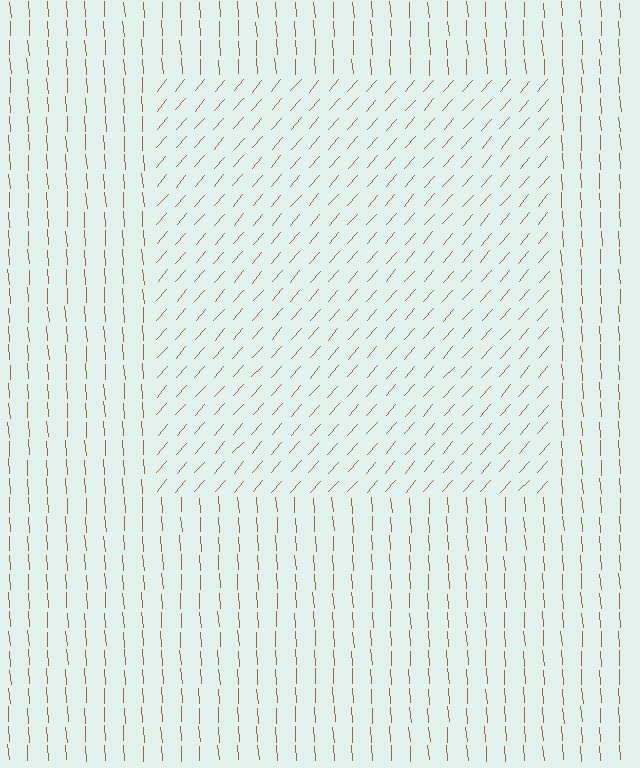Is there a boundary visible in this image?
Yes, there is a texture boundary formed by a change in line orientation.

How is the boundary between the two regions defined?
The boundary is defined purely by a change in line orientation (approximately 45 degrees difference). All lines are the same color and thickness.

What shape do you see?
I see a rectangle.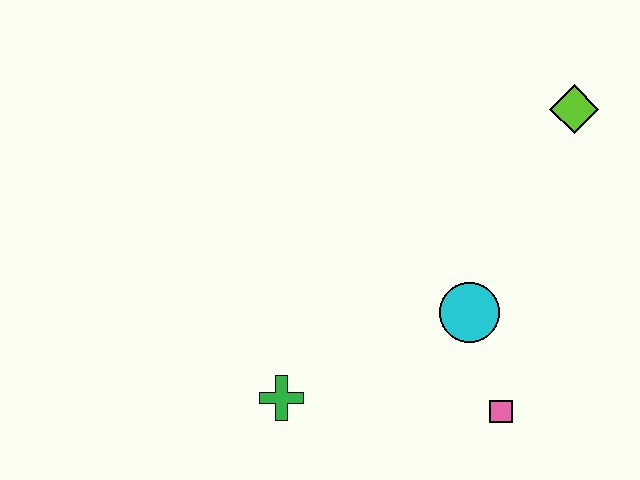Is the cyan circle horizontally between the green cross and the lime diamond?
Yes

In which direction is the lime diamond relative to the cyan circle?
The lime diamond is above the cyan circle.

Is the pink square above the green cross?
No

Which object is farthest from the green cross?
The lime diamond is farthest from the green cross.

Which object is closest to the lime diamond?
The cyan circle is closest to the lime diamond.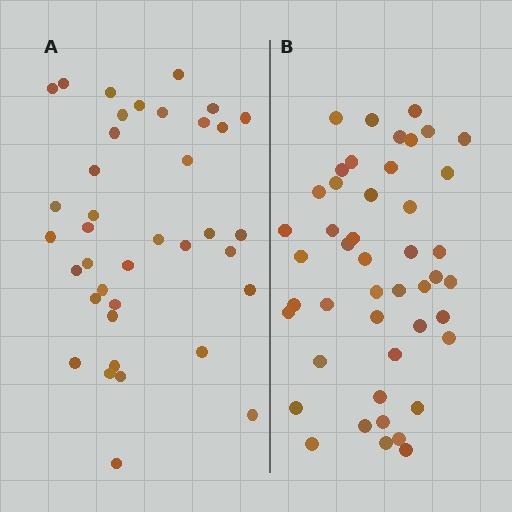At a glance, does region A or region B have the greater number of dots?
Region B (the right region) has more dots.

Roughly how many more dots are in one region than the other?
Region B has roughly 8 or so more dots than region A.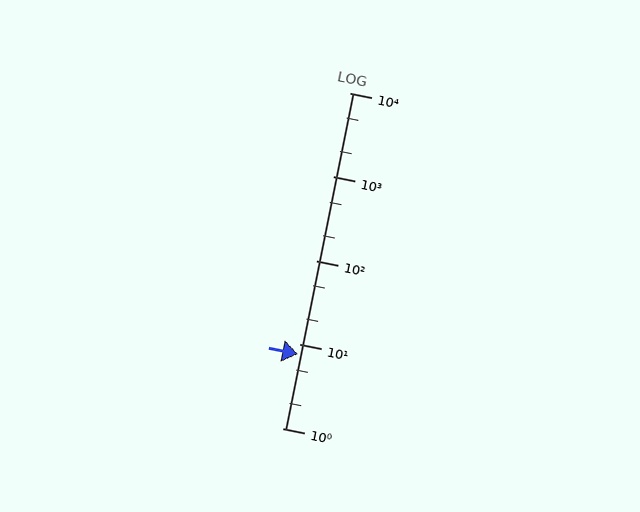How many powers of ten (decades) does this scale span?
The scale spans 4 decades, from 1 to 10000.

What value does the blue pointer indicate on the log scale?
The pointer indicates approximately 7.7.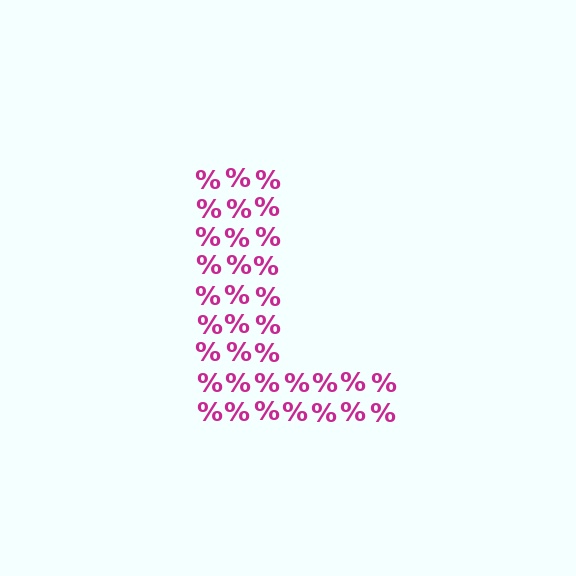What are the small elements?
The small elements are percent signs.